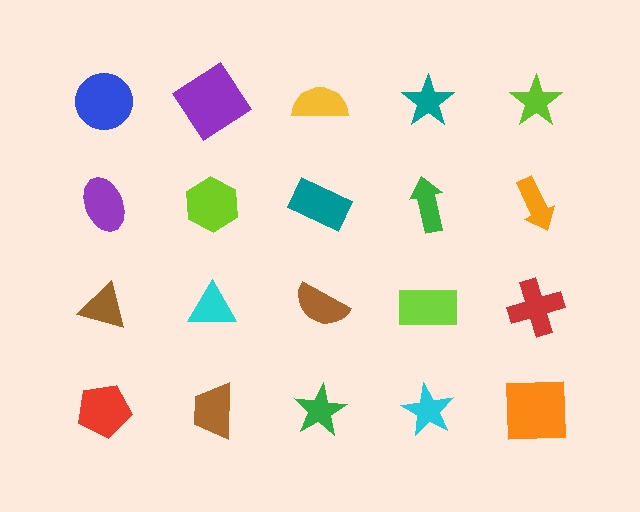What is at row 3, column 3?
A brown semicircle.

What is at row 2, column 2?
A lime hexagon.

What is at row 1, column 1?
A blue circle.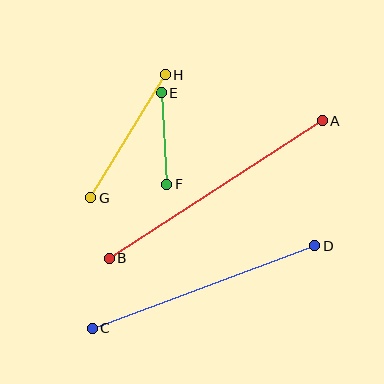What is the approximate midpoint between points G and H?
The midpoint is at approximately (128, 136) pixels.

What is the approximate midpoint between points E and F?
The midpoint is at approximately (164, 139) pixels.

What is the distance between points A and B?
The distance is approximately 253 pixels.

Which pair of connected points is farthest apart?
Points A and B are farthest apart.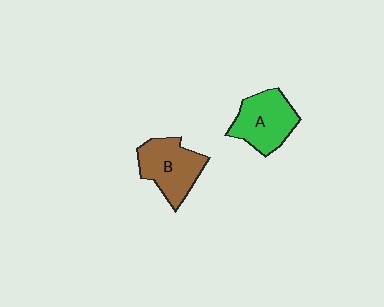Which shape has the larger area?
Shape B (brown).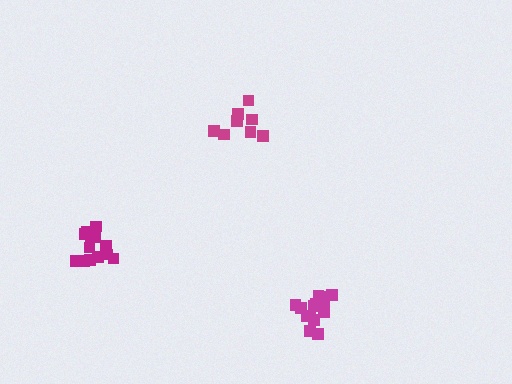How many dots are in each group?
Group 1: 8 dots, Group 2: 13 dots, Group 3: 14 dots (35 total).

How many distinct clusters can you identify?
There are 3 distinct clusters.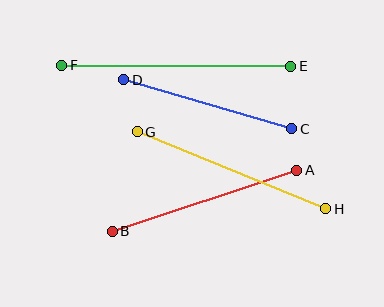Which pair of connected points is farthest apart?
Points E and F are farthest apart.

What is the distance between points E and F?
The distance is approximately 229 pixels.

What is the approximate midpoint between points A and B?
The midpoint is at approximately (205, 201) pixels.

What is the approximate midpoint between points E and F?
The midpoint is at approximately (176, 66) pixels.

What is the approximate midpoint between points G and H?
The midpoint is at approximately (231, 170) pixels.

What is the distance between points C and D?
The distance is approximately 175 pixels.